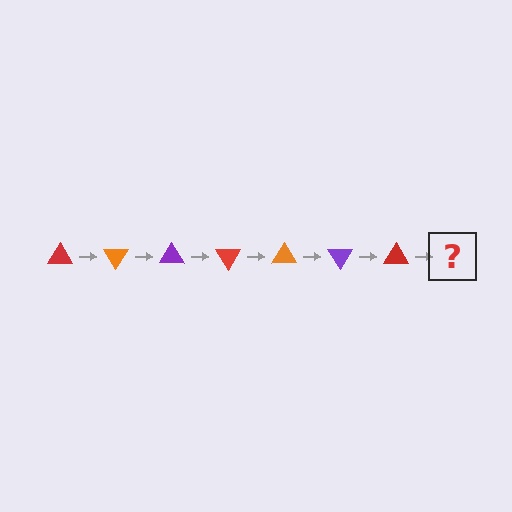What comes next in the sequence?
The next element should be an orange triangle, rotated 420 degrees from the start.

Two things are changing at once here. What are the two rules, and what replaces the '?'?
The two rules are that it rotates 60 degrees each step and the color cycles through red, orange, and purple. The '?' should be an orange triangle, rotated 420 degrees from the start.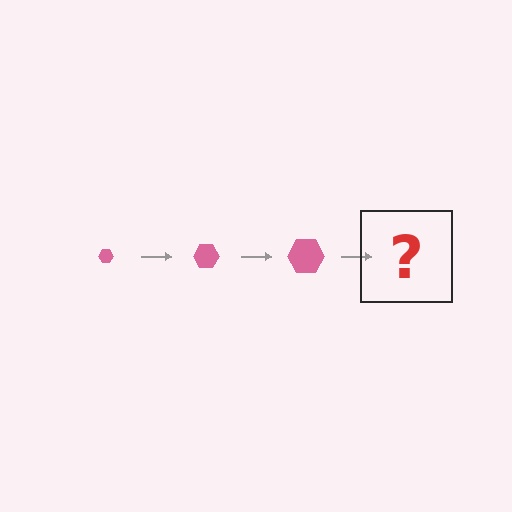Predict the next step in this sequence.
The next step is a pink hexagon, larger than the previous one.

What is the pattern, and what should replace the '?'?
The pattern is that the hexagon gets progressively larger each step. The '?' should be a pink hexagon, larger than the previous one.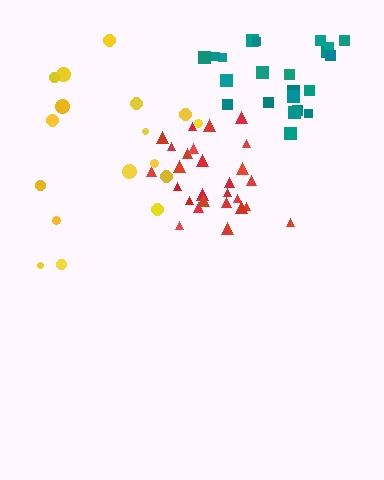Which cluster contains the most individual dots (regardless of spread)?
Red (28).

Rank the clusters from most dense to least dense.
red, teal, yellow.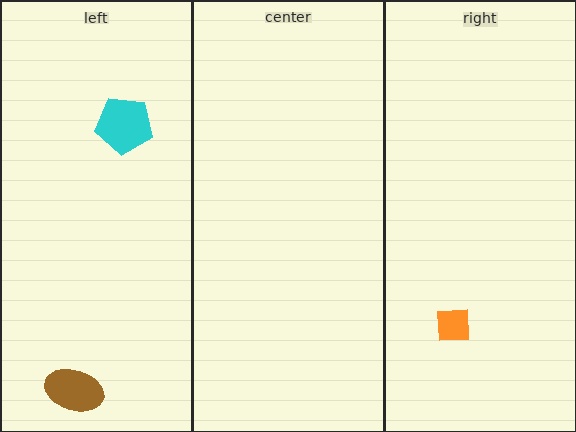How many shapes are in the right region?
1.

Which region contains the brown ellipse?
The left region.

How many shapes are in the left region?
2.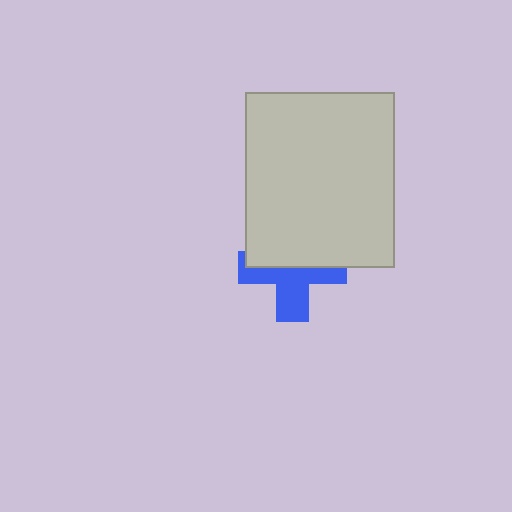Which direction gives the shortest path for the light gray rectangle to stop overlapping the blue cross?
Moving up gives the shortest separation.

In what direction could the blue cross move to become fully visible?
The blue cross could move down. That would shift it out from behind the light gray rectangle entirely.